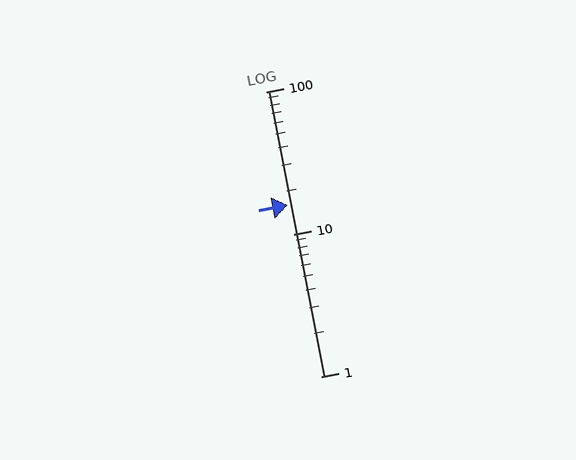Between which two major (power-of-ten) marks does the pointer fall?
The pointer is between 10 and 100.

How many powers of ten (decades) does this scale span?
The scale spans 2 decades, from 1 to 100.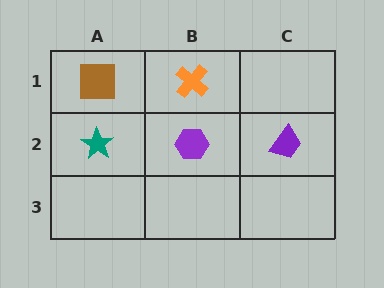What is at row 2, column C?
A purple trapezoid.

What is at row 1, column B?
An orange cross.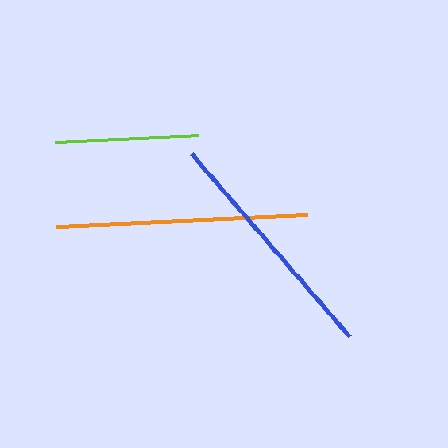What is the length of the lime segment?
The lime segment is approximately 143 pixels long.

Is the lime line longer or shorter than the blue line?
The blue line is longer than the lime line.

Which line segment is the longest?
The orange line is the longest at approximately 251 pixels.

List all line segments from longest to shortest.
From longest to shortest: orange, blue, lime.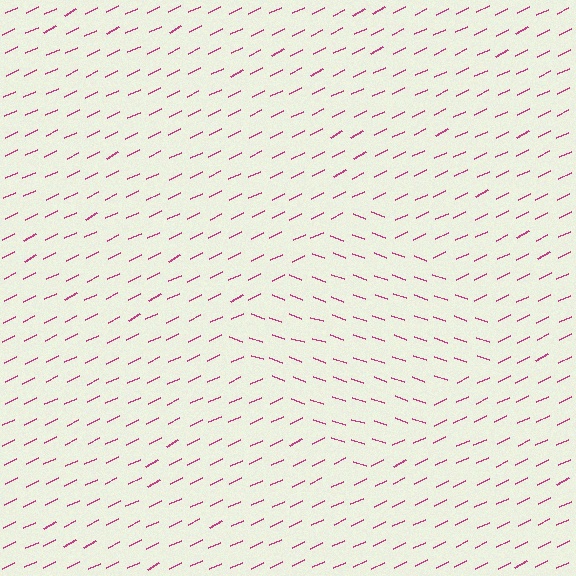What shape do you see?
I see a diamond.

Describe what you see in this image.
The image is filled with small magenta line segments. A diamond region in the image has lines oriented differently from the surrounding lines, creating a visible texture boundary.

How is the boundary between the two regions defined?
The boundary is defined purely by a change in line orientation (approximately 45 degrees difference). All lines are the same color and thickness.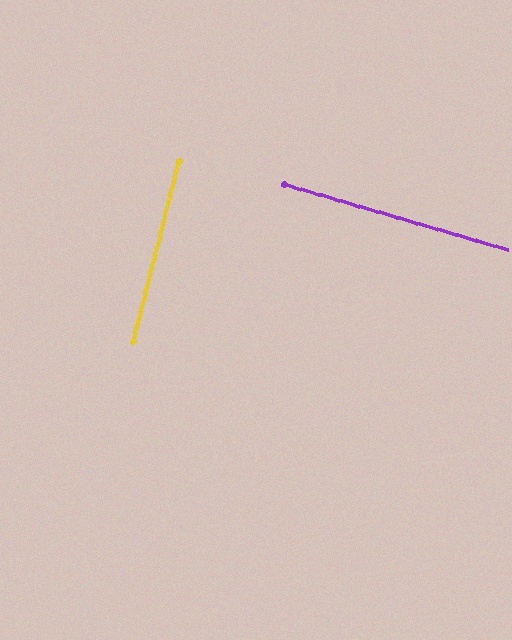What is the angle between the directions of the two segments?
Approximately 88 degrees.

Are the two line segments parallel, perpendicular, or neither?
Perpendicular — they meet at approximately 88°.